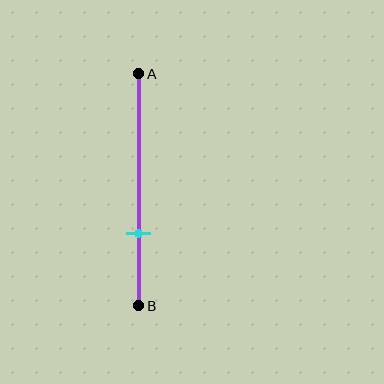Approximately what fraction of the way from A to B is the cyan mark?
The cyan mark is approximately 70% of the way from A to B.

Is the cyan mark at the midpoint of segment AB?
No, the mark is at about 70% from A, not at the 50% midpoint.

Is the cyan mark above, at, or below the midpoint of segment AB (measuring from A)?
The cyan mark is below the midpoint of segment AB.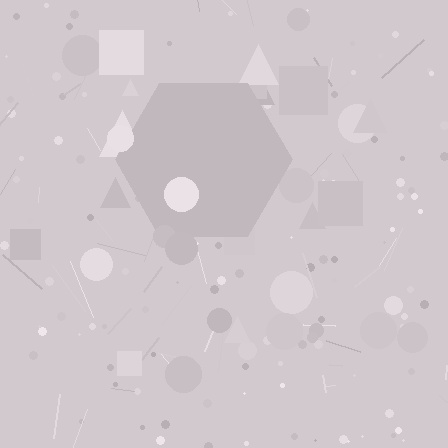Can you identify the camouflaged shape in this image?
The camouflaged shape is a hexagon.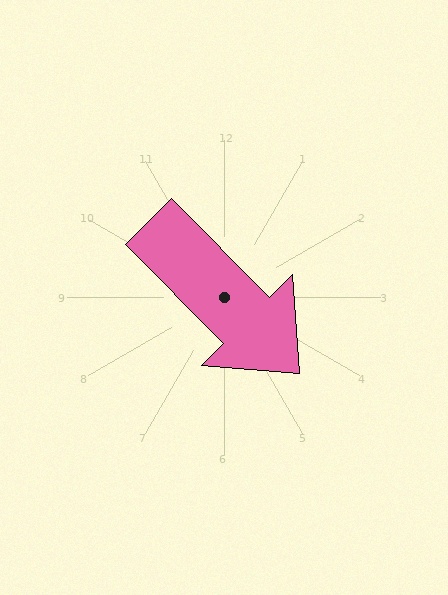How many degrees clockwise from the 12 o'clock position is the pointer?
Approximately 135 degrees.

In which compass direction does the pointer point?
Southeast.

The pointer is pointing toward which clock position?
Roughly 5 o'clock.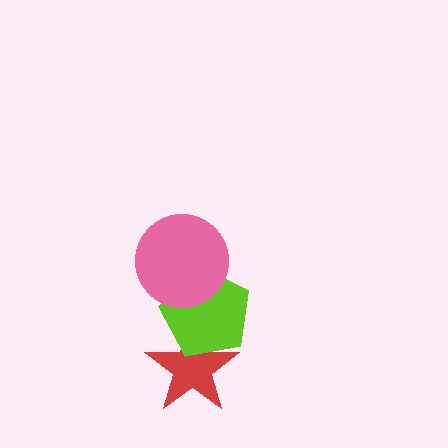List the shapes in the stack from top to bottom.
From top to bottom: the pink circle, the lime pentagon, the red star.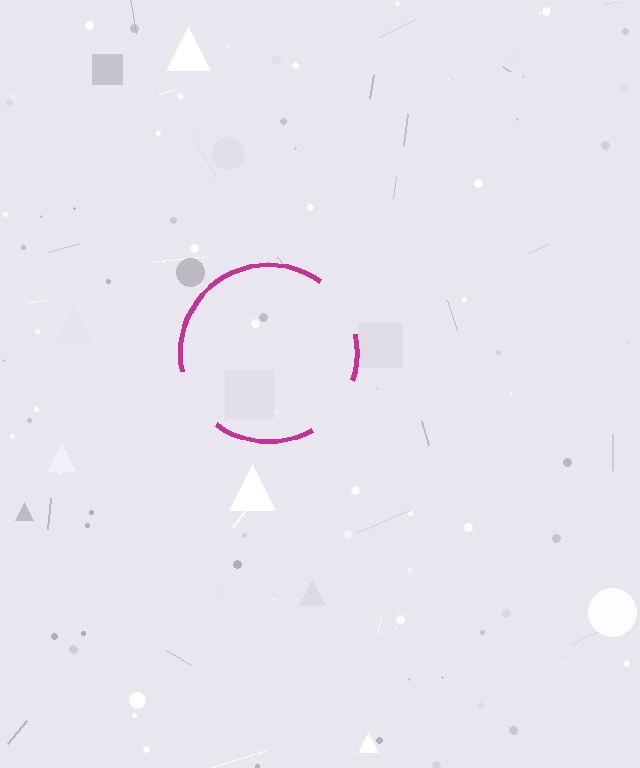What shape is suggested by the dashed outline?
The dashed outline suggests a circle.